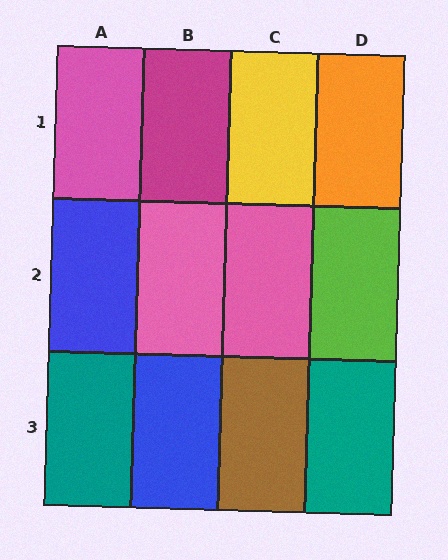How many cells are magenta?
1 cell is magenta.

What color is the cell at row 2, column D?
Lime.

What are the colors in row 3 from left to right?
Teal, blue, brown, teal.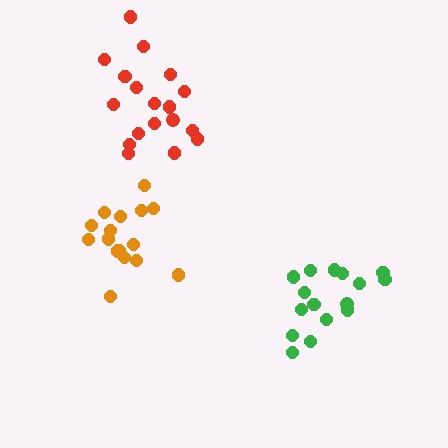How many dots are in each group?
Group 1: 16 dots, Group 2: 16 dots, Group 3: 18 dots (50 total).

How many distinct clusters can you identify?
There are 3 distinct clusters.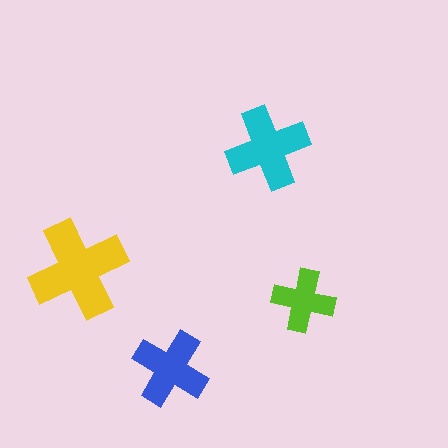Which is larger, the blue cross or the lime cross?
The blue one.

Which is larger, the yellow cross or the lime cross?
The yellow one.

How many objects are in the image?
There are 4 objects in the image.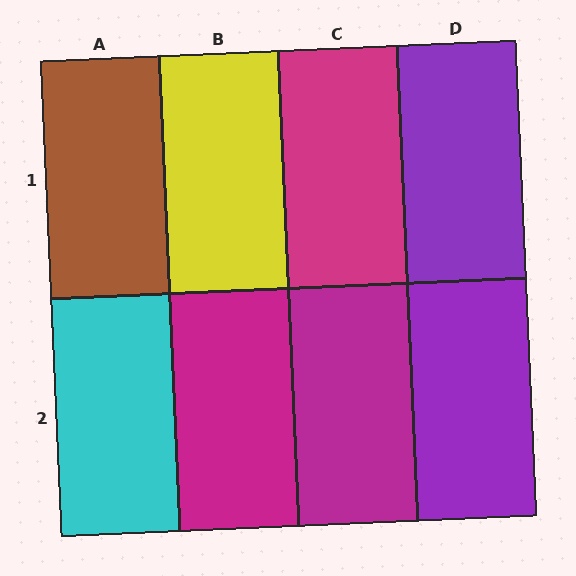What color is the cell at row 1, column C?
Magenta.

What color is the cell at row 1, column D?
Purple.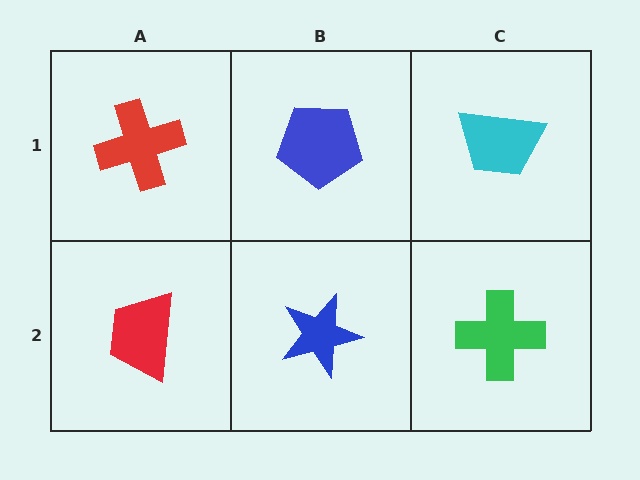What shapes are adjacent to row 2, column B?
A blue pentagon (row 1, column B), a red trapezoid (row 2, column A), a green cross (row 2, column C).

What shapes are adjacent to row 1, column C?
A green cross (row 2, column C), a blue pentagon (row 1, column B).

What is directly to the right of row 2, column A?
A blue star.